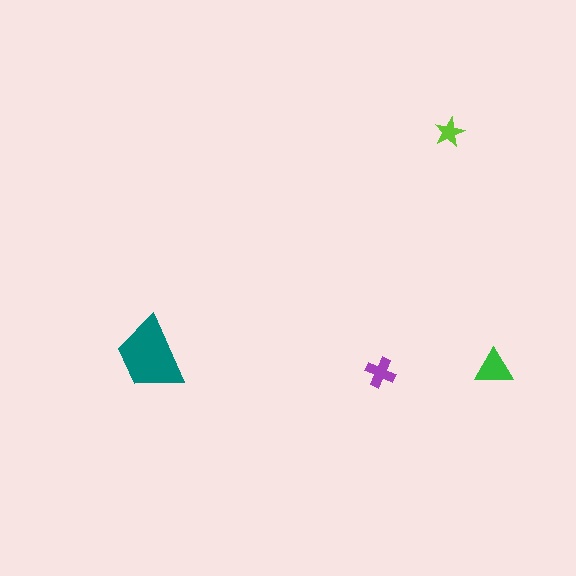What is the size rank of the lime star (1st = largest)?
4th.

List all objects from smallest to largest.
The lime star, the purple cross, the green triangle, the teal trapezoid.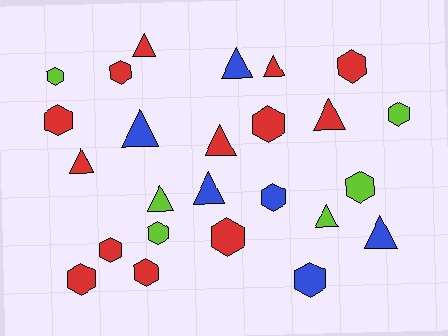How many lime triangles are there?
There are 2 lime triangles.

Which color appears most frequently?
Red, with 13 objects.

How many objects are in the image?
There are 25 objects.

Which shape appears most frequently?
Hexagon, with 14 objects.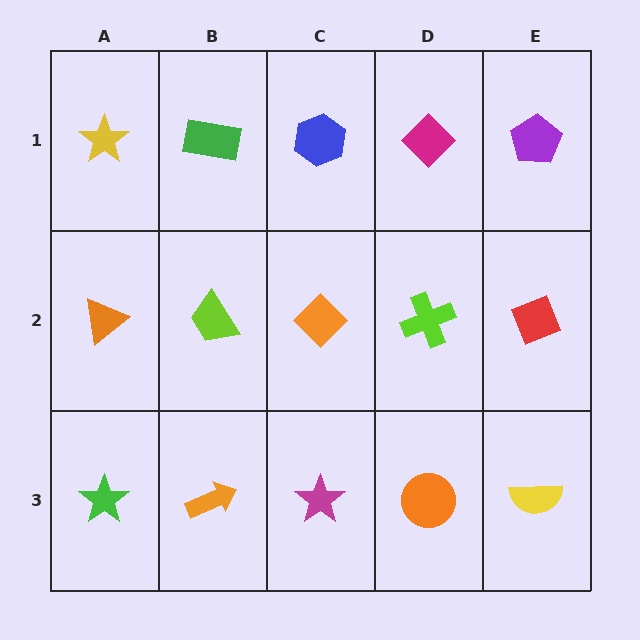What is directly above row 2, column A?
A yellow star.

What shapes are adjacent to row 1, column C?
An orange diamond (row 2, column C), a green rectangle (row 1, column B), a magenta diamond (row 1, column D).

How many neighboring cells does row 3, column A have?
2.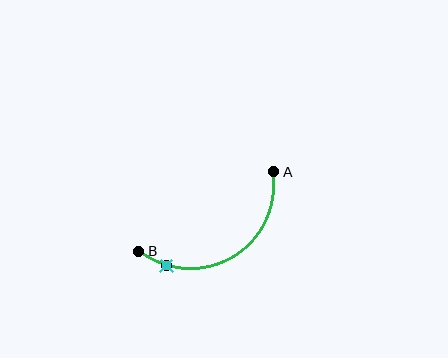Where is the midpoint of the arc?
The arc midpoint is the point on the curve farthest from the straight line joining A and B. It sits below that line.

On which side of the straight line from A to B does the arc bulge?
The arc bulges below the straight line connecting A and B.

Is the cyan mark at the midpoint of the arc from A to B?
No. The cyan mark lies on the arc but is closer to endpoint B. The arc midpoint would be at the point on the curve equidistant along the arc from both A and B.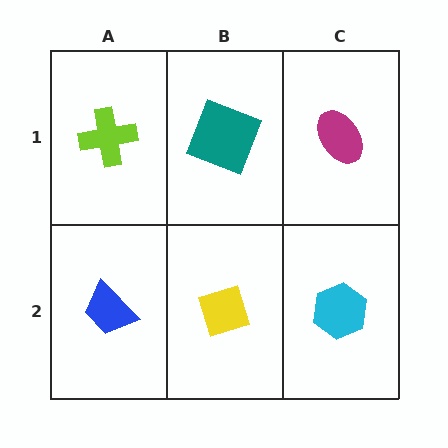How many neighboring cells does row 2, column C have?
2.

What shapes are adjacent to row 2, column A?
A lime cross (row 1, column A), a yellow diamond (row 2, column B).